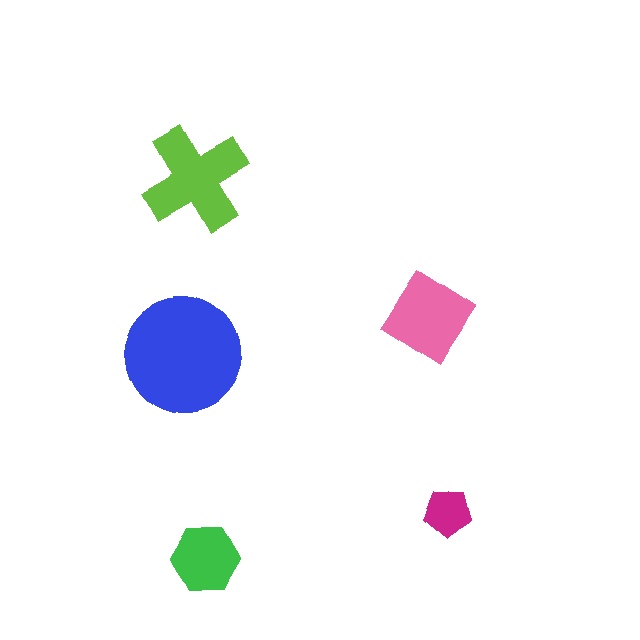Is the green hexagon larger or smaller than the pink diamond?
Smaller.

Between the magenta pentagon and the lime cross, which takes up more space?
The lime cross.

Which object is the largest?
The blue circle.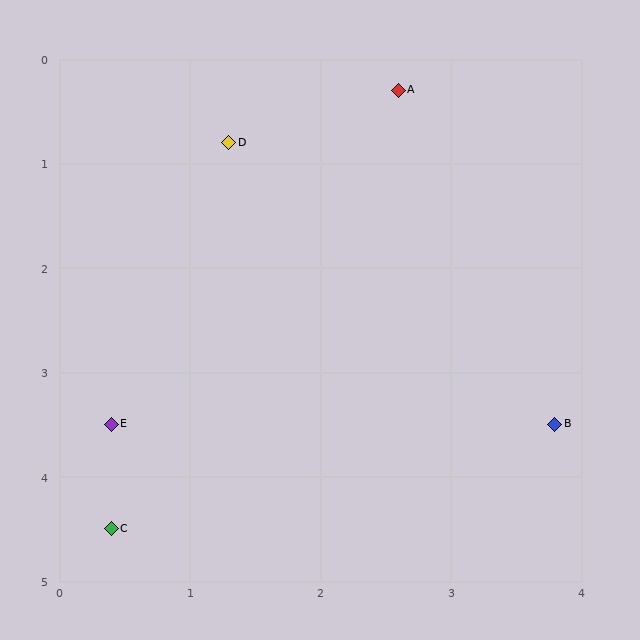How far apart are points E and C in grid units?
Points E and C are about 1.0 grid units apart.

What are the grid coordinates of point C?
Point C is at approximately (0.4, 4.5).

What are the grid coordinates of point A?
Point A is at approximately (2.6, 0.3).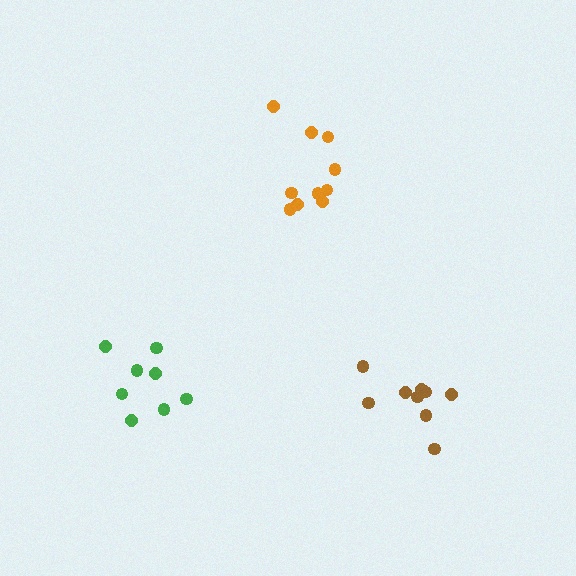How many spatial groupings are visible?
There are 3 spatial groupings.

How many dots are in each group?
Group 1: 10 dots, Group 2: 10 dots, Group 3: 8 dots (28 total).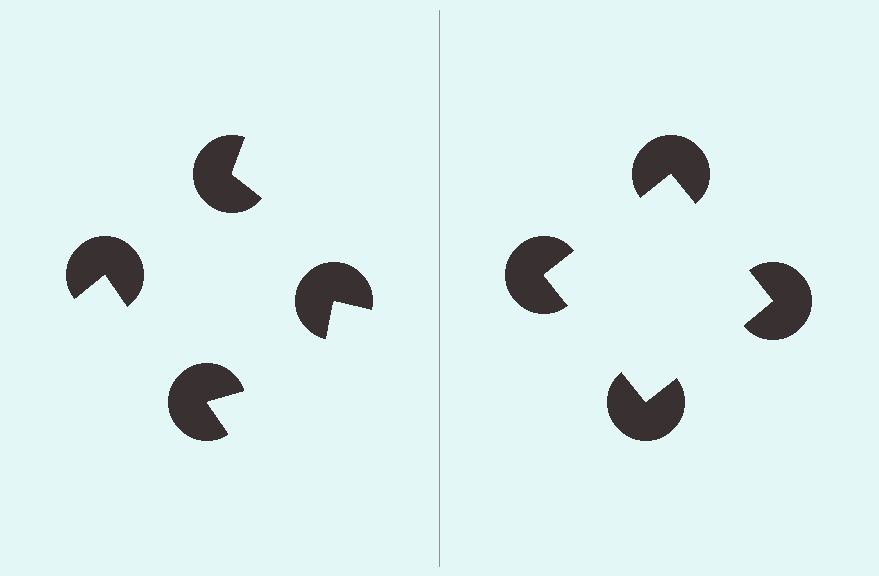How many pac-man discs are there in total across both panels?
8 — 4 on each side.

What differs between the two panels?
The pac-man discs are positioned identically on both sides; only the wedge orientations differ. On the right they align to a square; on the left they are misaligned.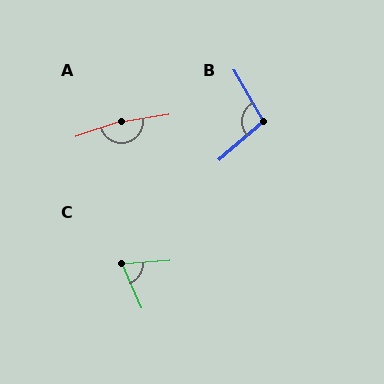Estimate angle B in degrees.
Approximately 101 degrees.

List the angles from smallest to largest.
C (71°), B (101°), A (170°).